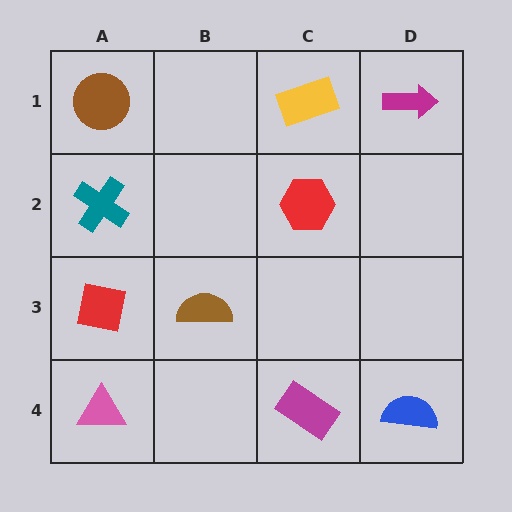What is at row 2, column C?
A red hexagon.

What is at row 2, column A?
A teal cross.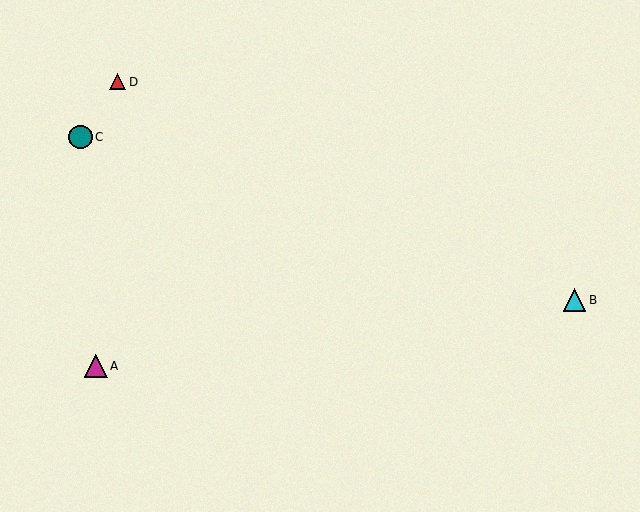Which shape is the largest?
The teal circle (labeled C) is the largest.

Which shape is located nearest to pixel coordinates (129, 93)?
The red triangle (labeled D) at (118, 82) is nearest to that location.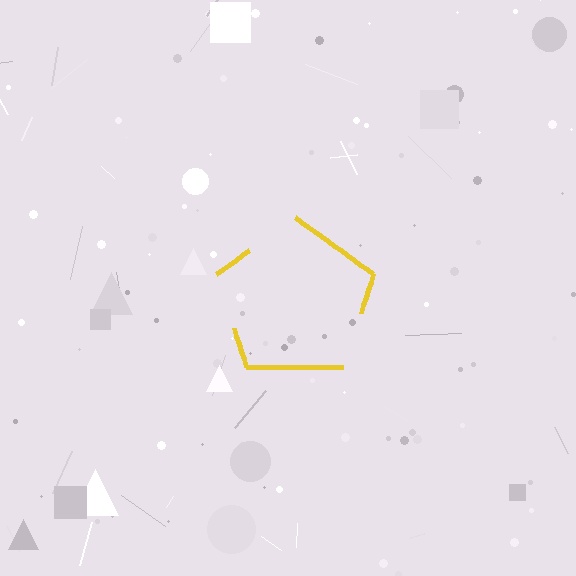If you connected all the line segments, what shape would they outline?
They would outline a pentagon.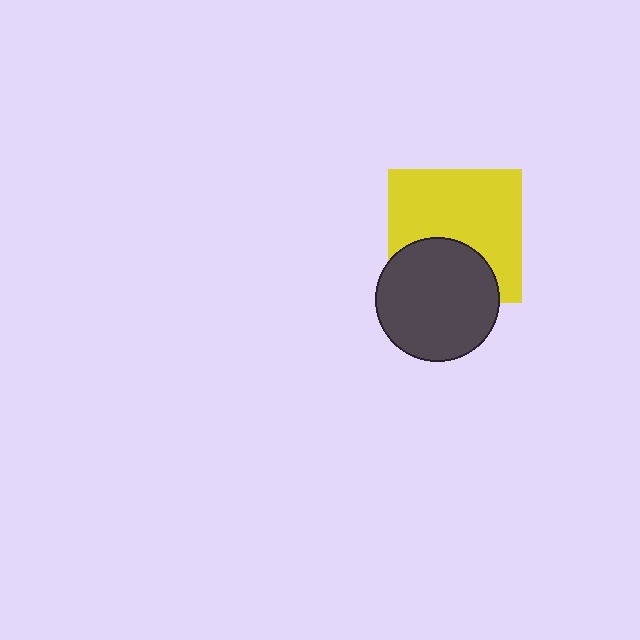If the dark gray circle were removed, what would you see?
You would see the complete yellow square.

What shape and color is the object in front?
The object in front is a dark gray circle.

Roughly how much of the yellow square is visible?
Most of it is visible (roughly 65%).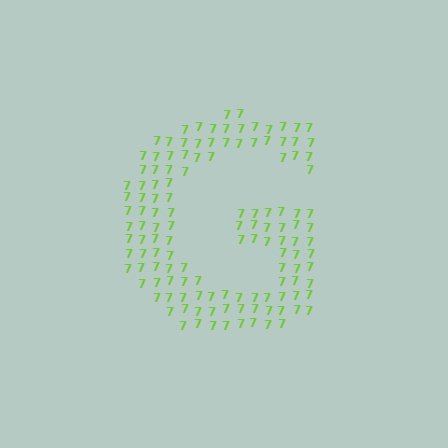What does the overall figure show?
The overall figure shows the letter G.